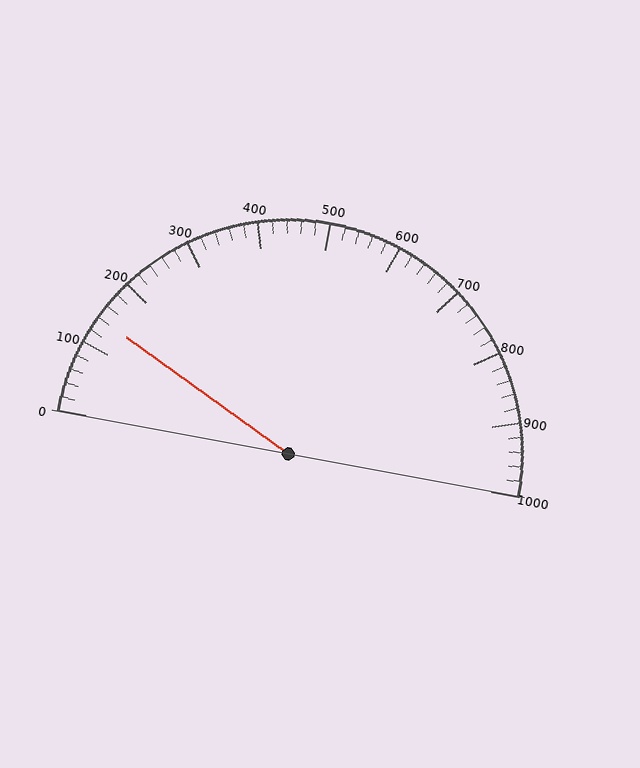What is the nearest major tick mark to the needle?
The nearest major tick mark is 100.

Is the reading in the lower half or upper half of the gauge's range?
The reading is in the lower half of the range (0 to 1000).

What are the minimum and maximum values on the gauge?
The gauge ranges from 0 to 1000.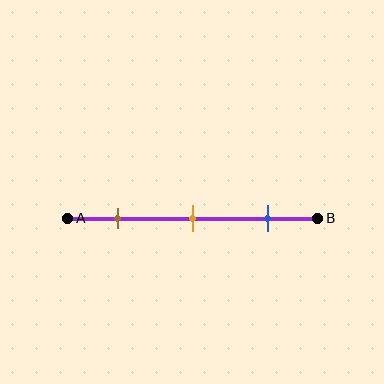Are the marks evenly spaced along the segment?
Yes, the marks are approximately evenly spaced.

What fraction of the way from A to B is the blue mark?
The blue mark is approximately 80% (0.8) of the way from A to B.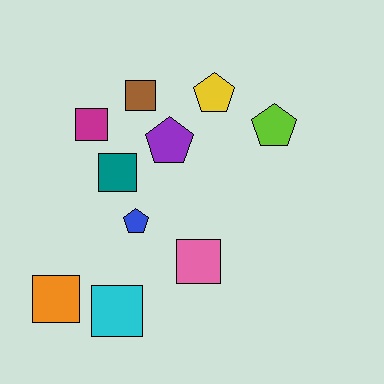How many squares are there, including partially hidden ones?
There are 6 squares.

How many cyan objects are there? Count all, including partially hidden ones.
There is 1 cyan object.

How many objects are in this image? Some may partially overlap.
There are 10 objects.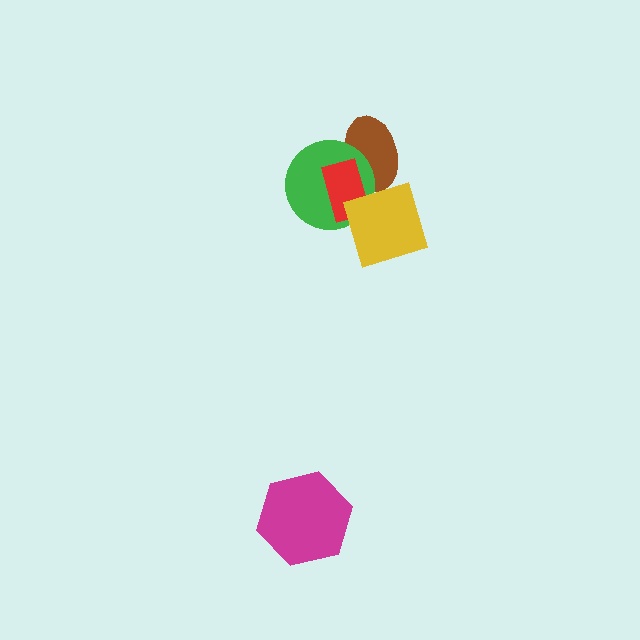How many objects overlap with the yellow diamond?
3 objects overlap with the yellow diamond.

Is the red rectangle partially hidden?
Yes, it is partially covered by another shape.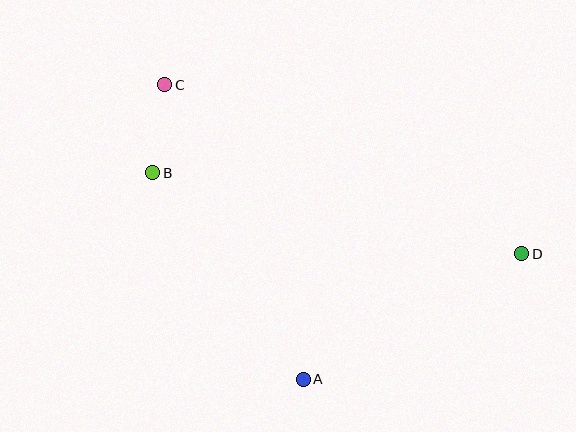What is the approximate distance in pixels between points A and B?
The distance between A and B is approximately 256 pixels.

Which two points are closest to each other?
Points B and C are closest to each other.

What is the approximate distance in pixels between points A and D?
The distance between A and D is approximately 252 pixels.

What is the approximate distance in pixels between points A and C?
The distance between A and C is approximately 326 pixels.